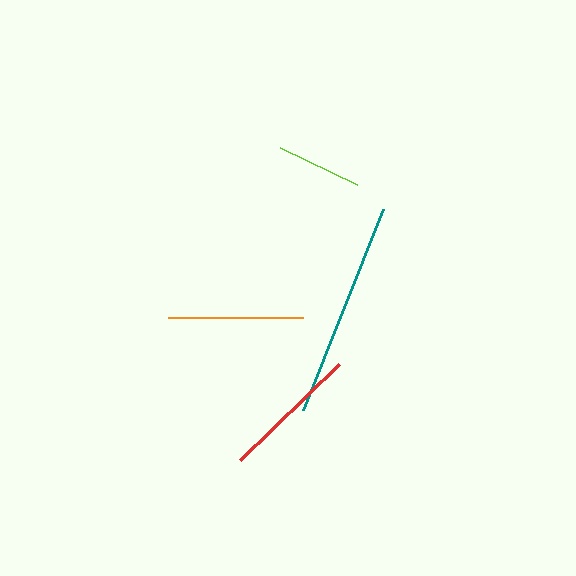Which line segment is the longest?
The teal line is the longest at approximately 216 pixels.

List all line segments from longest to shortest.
From longest to shortest: teal, red, orange, lime.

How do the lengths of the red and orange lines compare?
The red and orange lines are approximately the same length.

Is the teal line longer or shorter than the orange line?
The teal line is longer than the orange line.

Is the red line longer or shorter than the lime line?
The red line is longer than the lime line.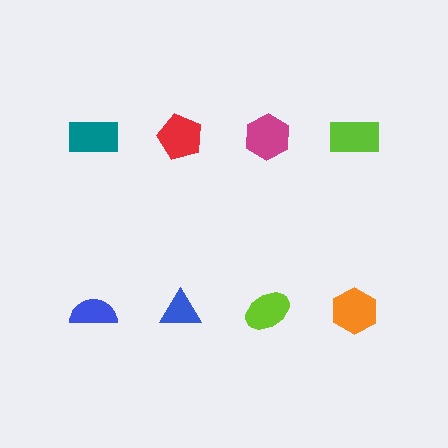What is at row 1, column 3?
A magenta hexagon.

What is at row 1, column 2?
A red pentagon.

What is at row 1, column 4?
A lime rectangle.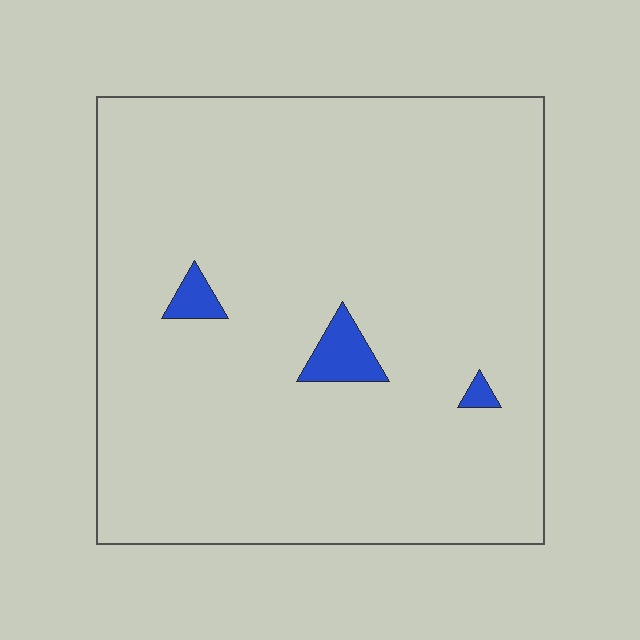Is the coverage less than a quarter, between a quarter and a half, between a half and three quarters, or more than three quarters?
Less than a quarter.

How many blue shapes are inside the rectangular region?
3.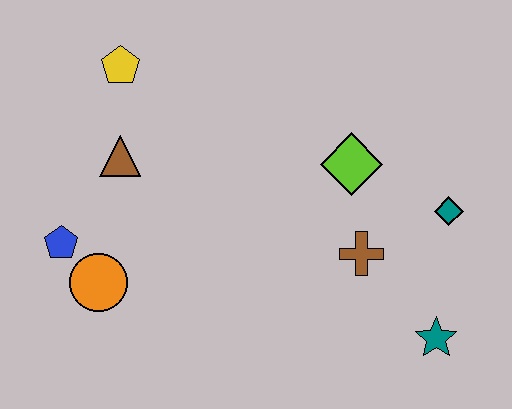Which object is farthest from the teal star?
The yellow pentagon is farthest from the teal star.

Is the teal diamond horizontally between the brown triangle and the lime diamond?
No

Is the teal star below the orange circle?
Yes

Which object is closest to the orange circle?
The blue pentagon is closest to the orange circle.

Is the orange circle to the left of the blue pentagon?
No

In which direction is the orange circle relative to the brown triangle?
The orange circle is below the brown triangle.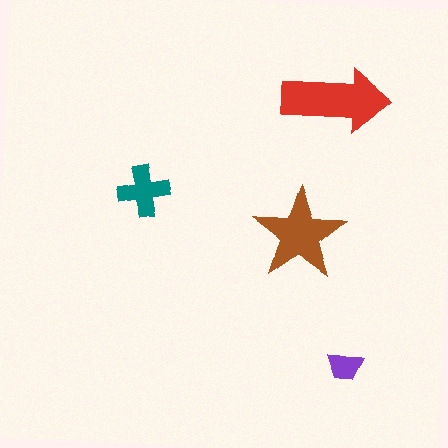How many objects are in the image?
There are 4 objects in the image.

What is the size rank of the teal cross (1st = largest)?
3rd.